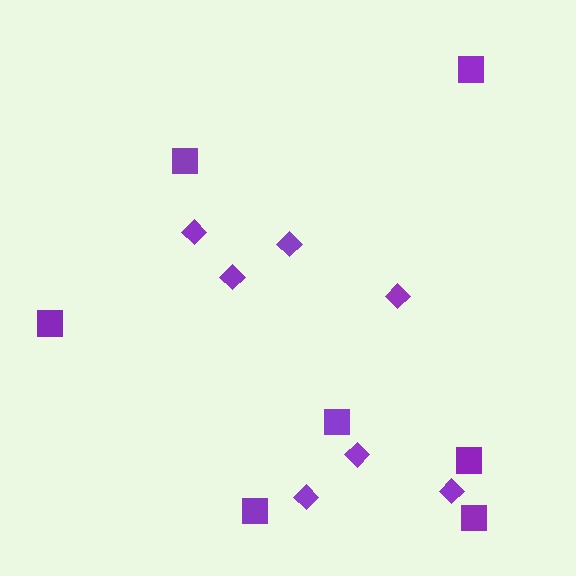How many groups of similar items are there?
There are 2 groups: one group of diamonds (7) and one group of squares (7).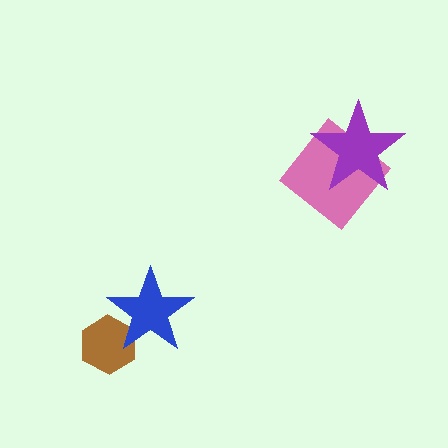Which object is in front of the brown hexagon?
The blue star is in front of the brown hexagon.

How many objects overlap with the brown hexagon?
1 object overlaps with the brown hexagon.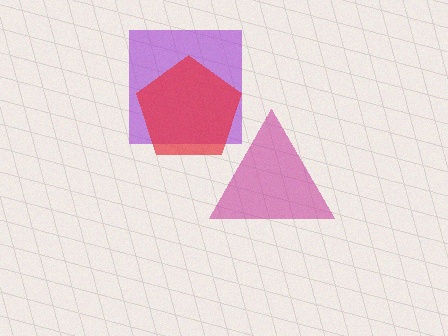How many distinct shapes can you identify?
There are 3 distinct shapes: a purple square, a red pentagon, a magenta triangle.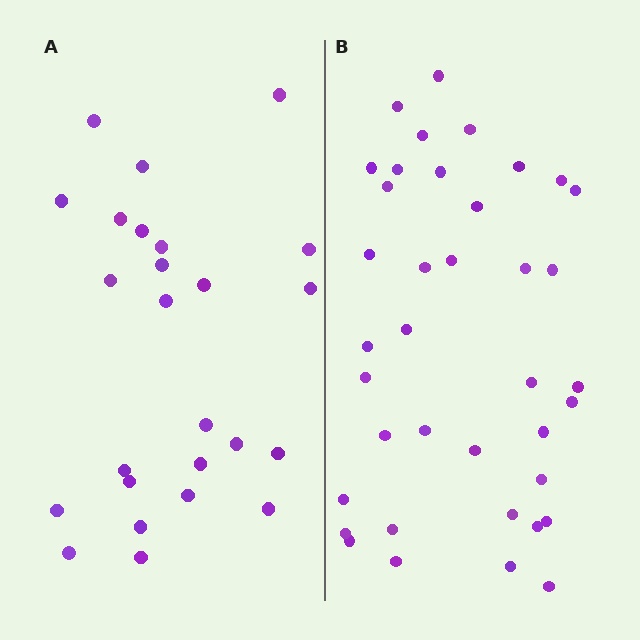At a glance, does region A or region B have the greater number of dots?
Region B (the right region) has more dots.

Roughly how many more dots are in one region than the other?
Region B has approximately 15 more dots than region A.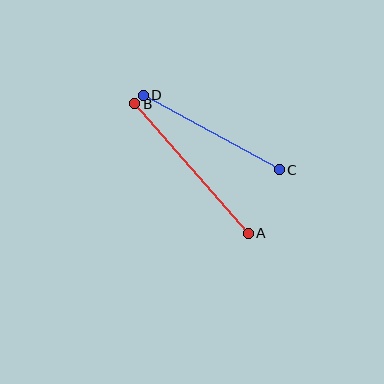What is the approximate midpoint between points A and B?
The midpoint is at approximately (192, 168) pixels.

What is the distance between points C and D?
The distance is approximately 155 pixels.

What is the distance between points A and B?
The distance is approximately 172 pixels.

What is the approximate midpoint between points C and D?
The midpoint is at approximately (211, 133) pixels.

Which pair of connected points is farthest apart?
Points A and B are farthest apart.